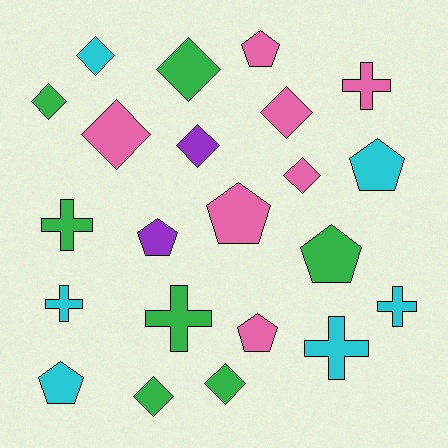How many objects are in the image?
There are 22 objects.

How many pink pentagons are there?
There are 3 pink pentagons.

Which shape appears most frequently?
Diamond, with 9 objects.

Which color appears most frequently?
Pink, with 7 objects.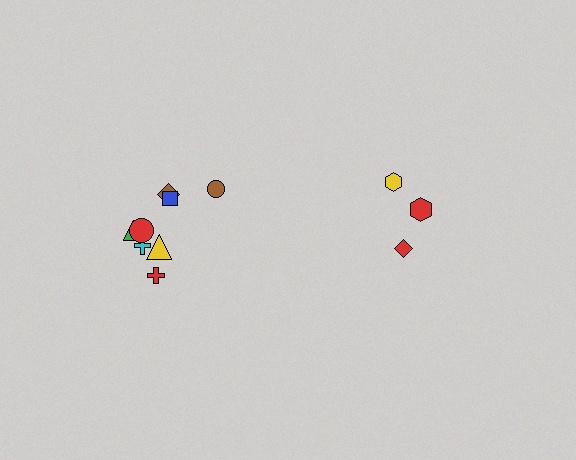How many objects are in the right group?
There are 3 objects.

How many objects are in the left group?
There are 8 objects.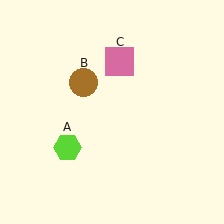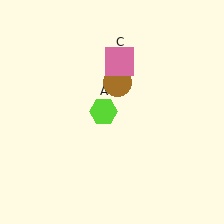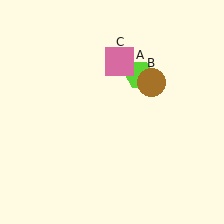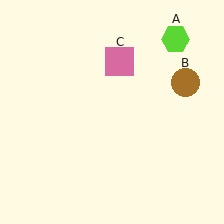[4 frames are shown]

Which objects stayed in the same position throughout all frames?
Pink square (object C) remained stationary.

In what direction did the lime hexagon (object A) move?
The lime hexagon (object A) moved up and to the right.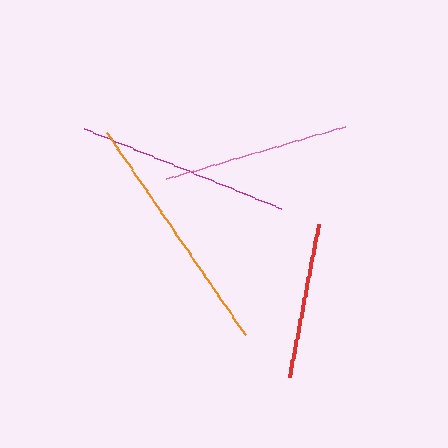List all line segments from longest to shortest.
From longest to shortest: orange, magenta, pink, red.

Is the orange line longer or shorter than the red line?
The orange line is longer than the red line.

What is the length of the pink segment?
The pink segment is approximately 186 pixels long.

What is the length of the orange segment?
The orange segment is approximately 245 pixels long.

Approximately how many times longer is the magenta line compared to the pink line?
The magenta line is approximately 1.1 times the length of the pink line.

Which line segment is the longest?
The orange line is the longest at approximately 245 pixels.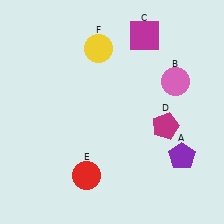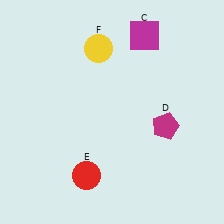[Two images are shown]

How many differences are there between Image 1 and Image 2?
There are 2 differences between the two images.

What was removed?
The purple pentagon (A), the pink circle (B) were removed in Image 2.